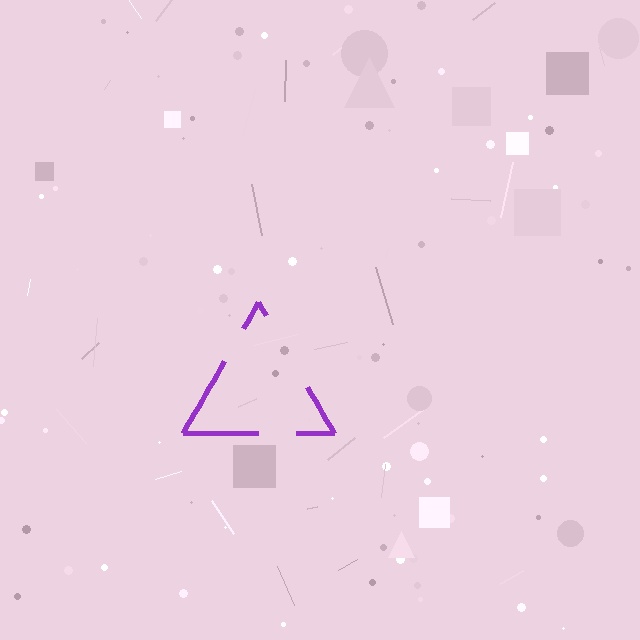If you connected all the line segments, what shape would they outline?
They would outline a triangle.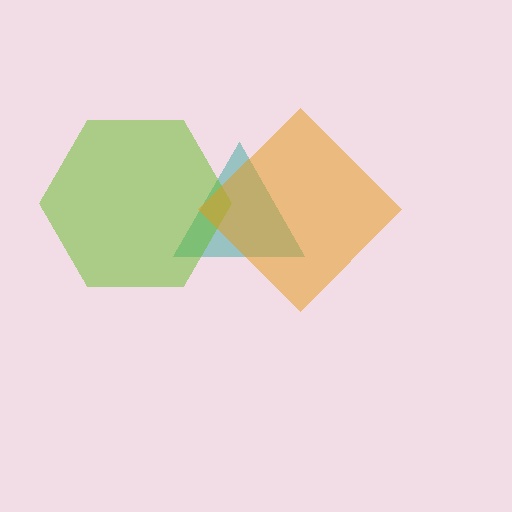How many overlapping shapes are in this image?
There are 3 overlapping shapes in the image.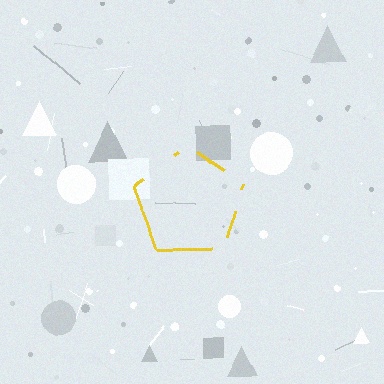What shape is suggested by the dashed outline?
The dashed outline suggests a pentagon.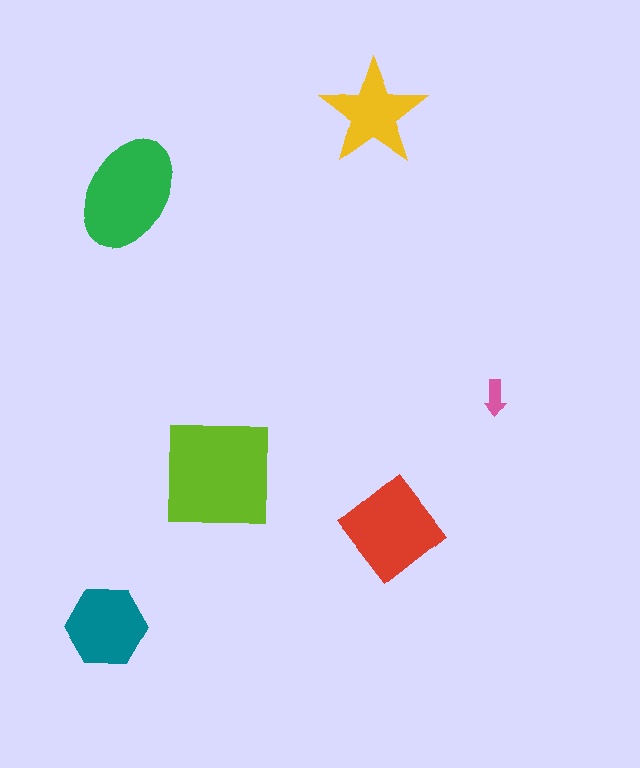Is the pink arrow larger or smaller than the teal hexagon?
Smaller.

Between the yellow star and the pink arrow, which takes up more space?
The yellow star.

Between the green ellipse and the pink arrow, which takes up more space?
The green ellipse.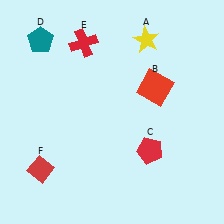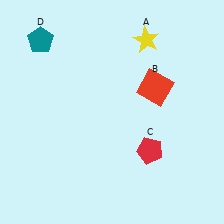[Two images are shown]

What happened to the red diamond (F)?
The red diamond (F) was removed in Image 2. It was in the bottom-left area of Image 1.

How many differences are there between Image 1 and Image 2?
There are 2 differences between the two images.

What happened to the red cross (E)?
The red cross (E) was removed in Image 2. It was in the top-left area of Image 1.